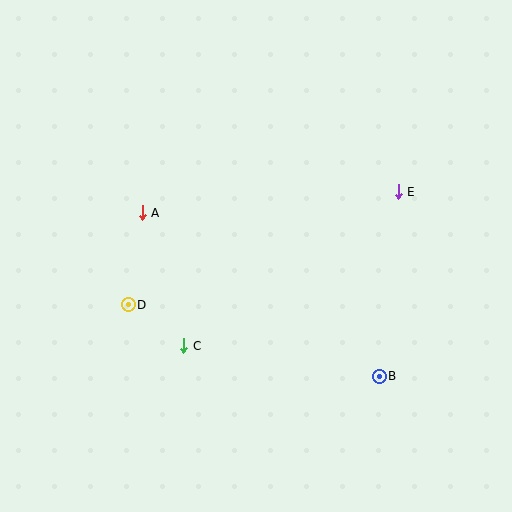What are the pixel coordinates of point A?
Point A is at (142, 213).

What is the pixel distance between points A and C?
The distance between A and C is 139 pixels.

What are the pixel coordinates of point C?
Point C is at (184, 346).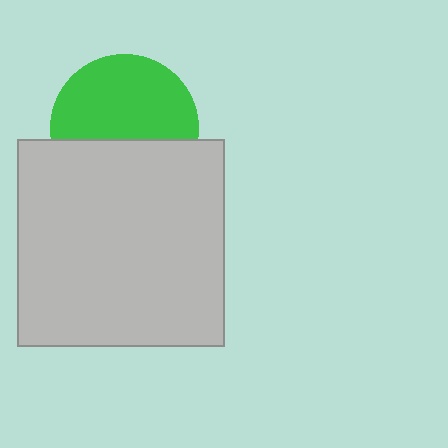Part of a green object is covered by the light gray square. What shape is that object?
It is a circle.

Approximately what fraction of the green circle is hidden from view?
Roughly 41% of the green circle is hidden behind the light gray square.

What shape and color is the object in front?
The object in front is a light gray square.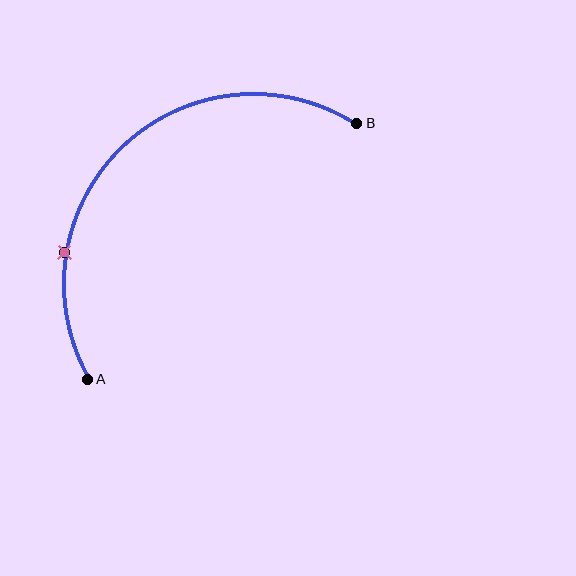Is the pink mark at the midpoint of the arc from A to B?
No. The pink mark lies on the arc but is closer to endpoint A. The arc midpoint would be at the point on the curve equidistant along the arc from both A and B.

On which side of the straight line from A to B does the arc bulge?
The arc bulges above and to the left of the straight line connecting A and B.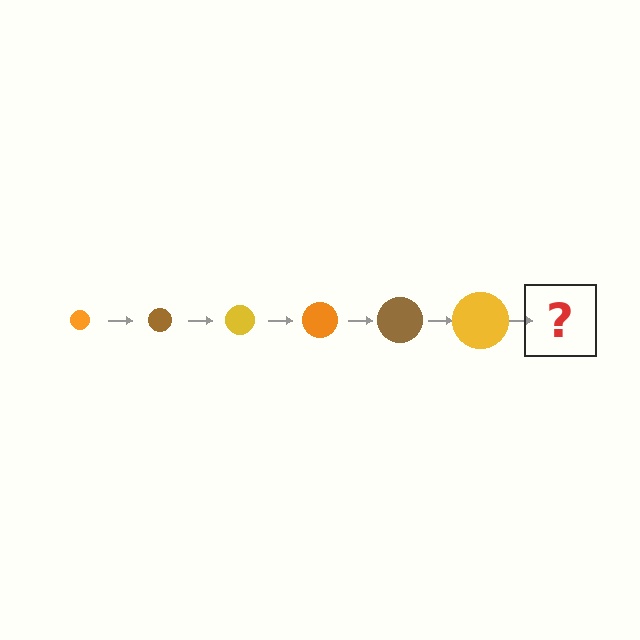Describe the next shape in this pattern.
It should be an orange circle, larger than the previous one.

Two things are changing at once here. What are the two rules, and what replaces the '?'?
The two rules are that the circle grows larger each step and the color cycles through orange, brown, and yellow. The '?' should be an orange circle, larger than the previous one.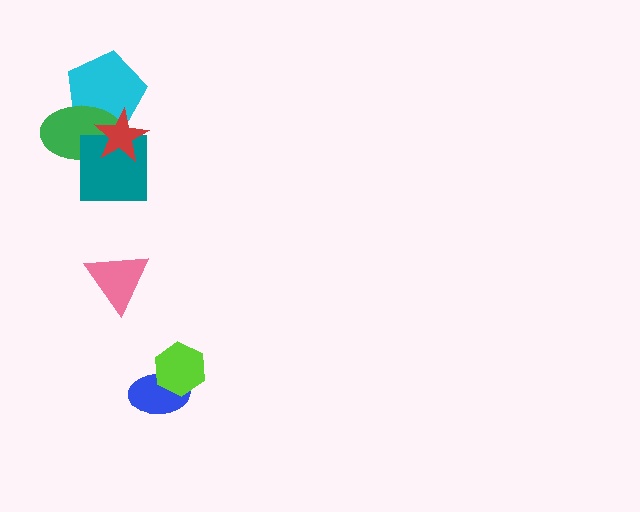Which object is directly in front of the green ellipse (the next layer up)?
The teal square is directly in front of the green ellipse.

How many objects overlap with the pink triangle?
0 objects overlap with the pink triangle.